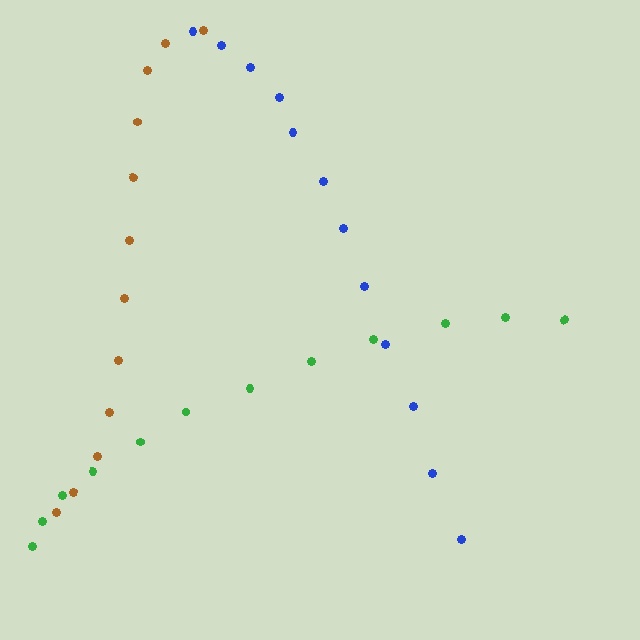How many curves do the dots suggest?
There are 3 distinct paths.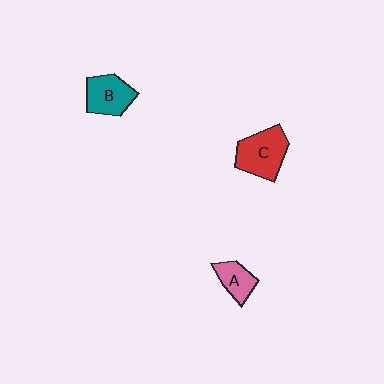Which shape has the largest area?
Shape C (red).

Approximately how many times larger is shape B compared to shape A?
Approximately 1.4 times.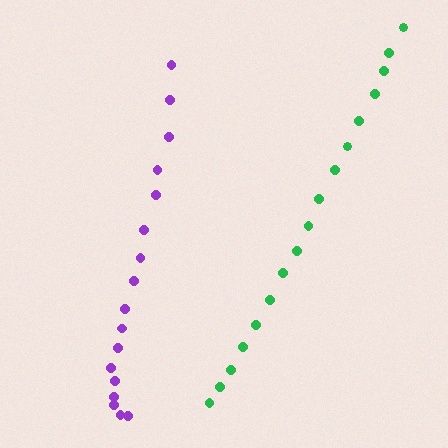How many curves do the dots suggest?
There are 2 distinct paths.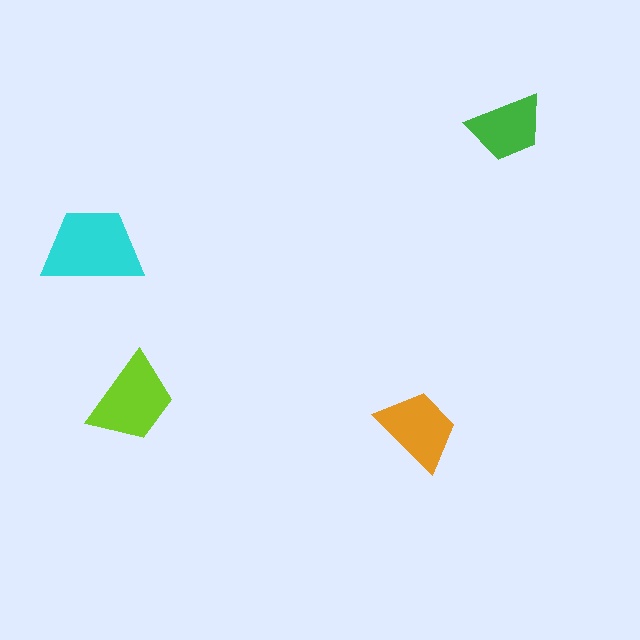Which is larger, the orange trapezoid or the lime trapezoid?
The lime one.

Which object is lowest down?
The orange trapezoid is bottommost.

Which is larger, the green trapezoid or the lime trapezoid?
The lime one.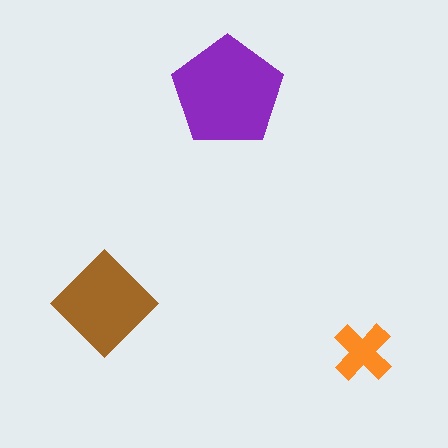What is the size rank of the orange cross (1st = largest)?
3rd.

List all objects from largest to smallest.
The purple pentagon, the brown diamond, the orange cross.